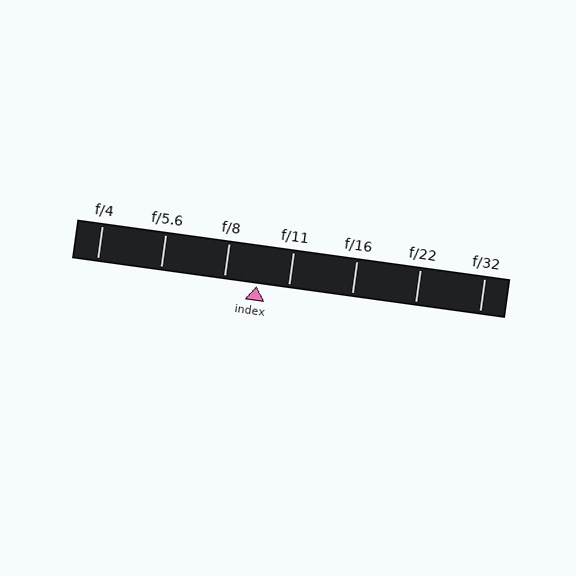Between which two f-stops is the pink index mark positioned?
The index mark is between f/8 and f/11.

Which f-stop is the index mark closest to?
The index mark is closest to f/11.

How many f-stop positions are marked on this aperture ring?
There are 7 f-stop positions marked.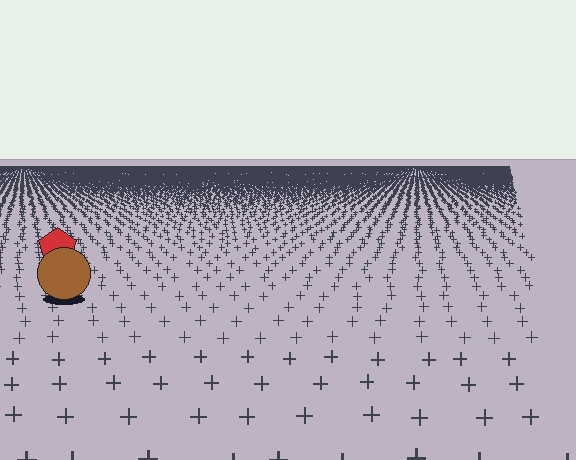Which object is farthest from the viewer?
The red pentagon is farthest from the viewer. It appears smaller and the ground texture around it is denser.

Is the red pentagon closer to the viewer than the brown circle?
No. The brown circle is closer — you can tell from the texture gradient: the ground texture is coarser near it.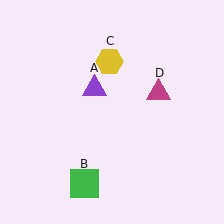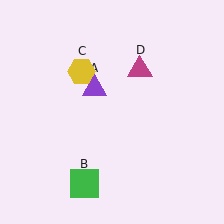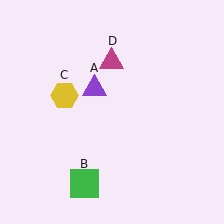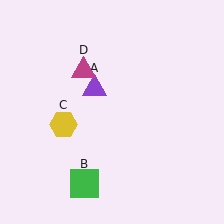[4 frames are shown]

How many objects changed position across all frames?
2 objects changed position: yellow hexagon (object C), magenta triangle (object D).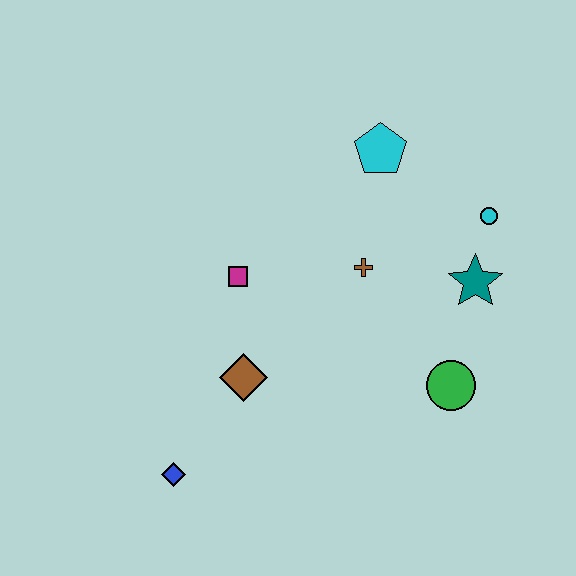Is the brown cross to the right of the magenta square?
Yes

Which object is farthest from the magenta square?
The cyan circle is farthest from the magenta square.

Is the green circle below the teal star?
Yes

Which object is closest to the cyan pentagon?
The brown cross is closest to the cyan pentagon.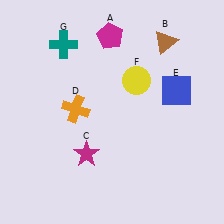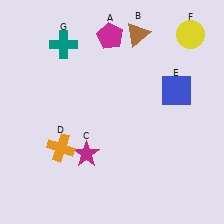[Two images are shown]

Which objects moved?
The objects that moved are: the brown triangle (B), the orange cross (D), the yellow circle (F).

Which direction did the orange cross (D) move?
The orange cross (D) moved down.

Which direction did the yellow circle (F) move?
The yellow circle (F) moved right.